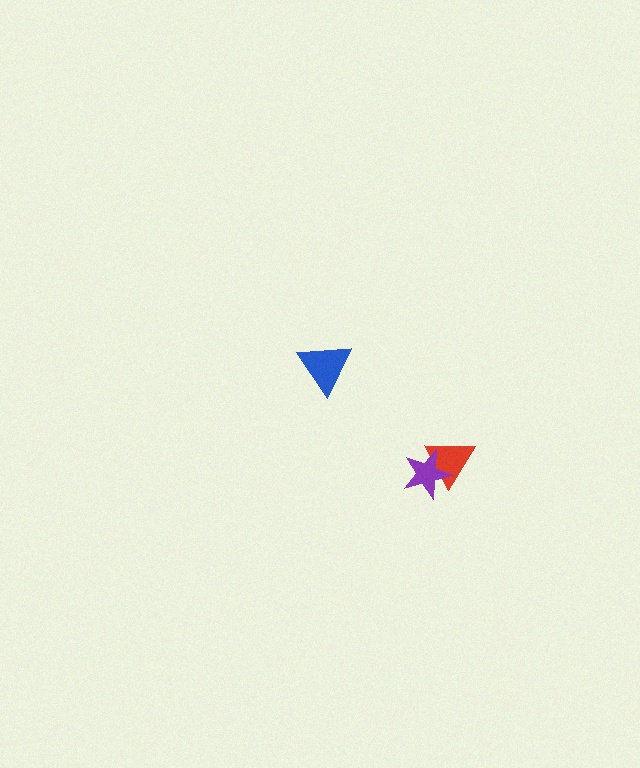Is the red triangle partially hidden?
Yes, it is partially covered by another shape.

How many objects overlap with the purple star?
1 object overlaps with the purple star.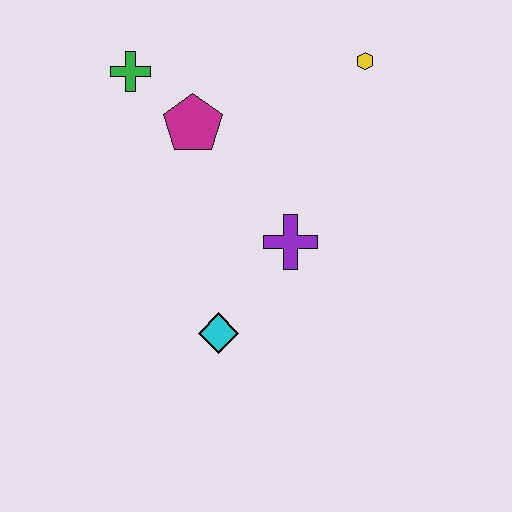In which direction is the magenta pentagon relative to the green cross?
The magenta pentagon is to the right of the green cross.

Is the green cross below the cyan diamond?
No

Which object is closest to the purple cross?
The cyan diamond is closest to the purple cross.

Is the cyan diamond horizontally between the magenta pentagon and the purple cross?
Yes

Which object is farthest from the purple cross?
The green cross is farthest from the purple cross.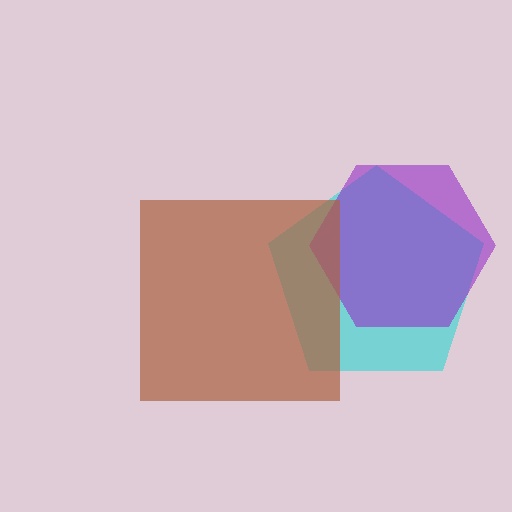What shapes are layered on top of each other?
The layered shapes are: a cyan pentagon, a purple hexagon, a brown square.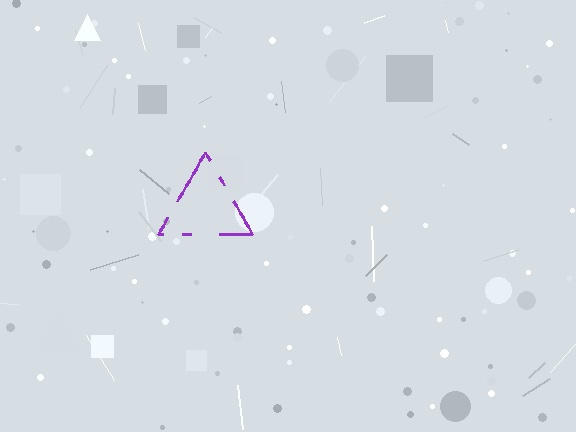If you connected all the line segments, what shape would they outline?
They would outline a triangle.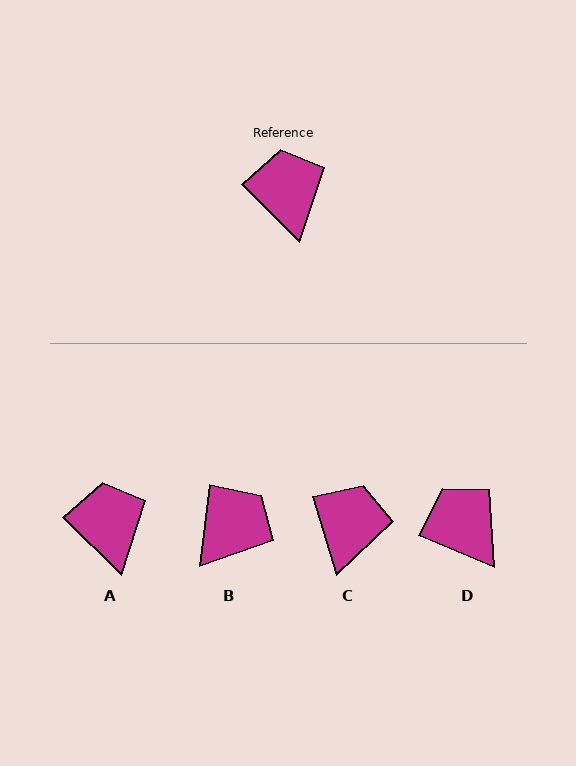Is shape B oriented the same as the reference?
No, it is off by about 53 degrees.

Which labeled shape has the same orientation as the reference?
A.